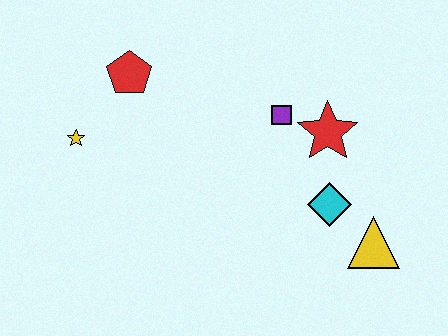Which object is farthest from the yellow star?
The yellow triangle is farthest from the yellow star.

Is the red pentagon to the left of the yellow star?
No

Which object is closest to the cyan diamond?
The yellow triangle is closest to the cyan diamond.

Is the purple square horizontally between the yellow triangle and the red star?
No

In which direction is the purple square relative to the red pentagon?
The purple square is to the right of the red pentagon.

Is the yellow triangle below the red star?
Yes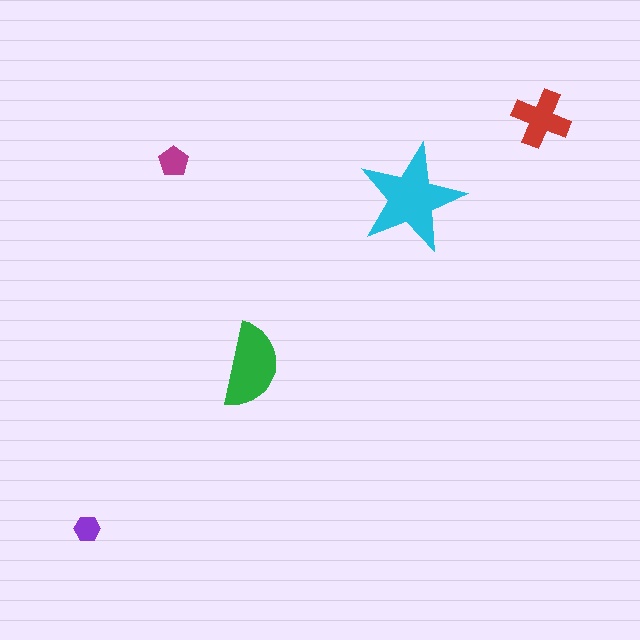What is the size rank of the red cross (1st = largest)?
3rd.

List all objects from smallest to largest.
The purple hexagon, the magenta pentagon, the red cross, the green semicircle, the cyan star.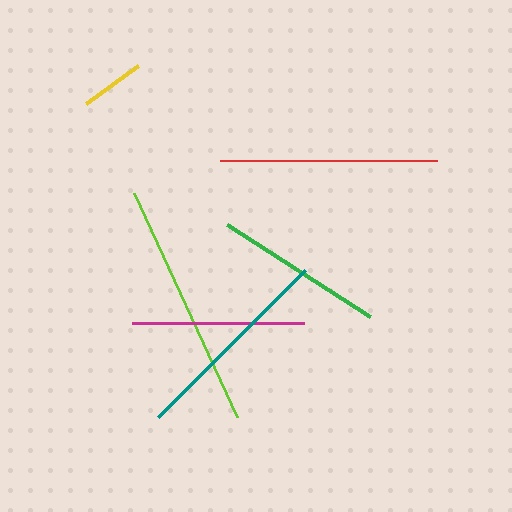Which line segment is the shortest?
The yellow line is the shortest at approximately 65 pixels.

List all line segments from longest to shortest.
From longest to shortest: lime, red, teal, magenta, green, yellow.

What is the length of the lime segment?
The lime segment is approximately 246 pixels long.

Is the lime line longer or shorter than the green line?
The lime line is longer than the green line.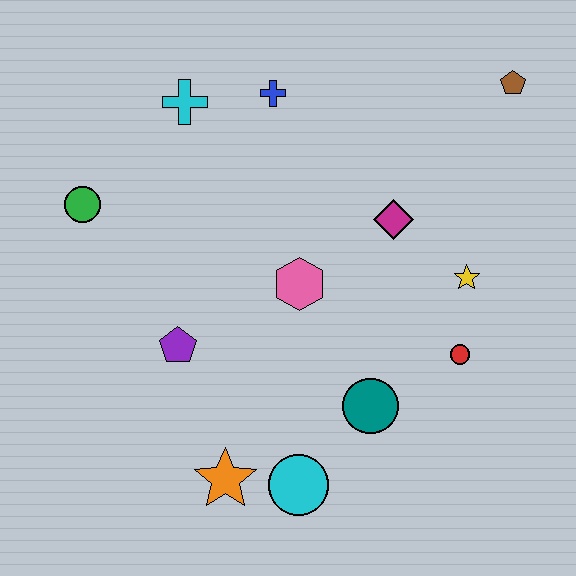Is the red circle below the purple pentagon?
Yes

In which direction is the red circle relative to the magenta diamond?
The red circle is below the magenta diamond.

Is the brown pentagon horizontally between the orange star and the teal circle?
No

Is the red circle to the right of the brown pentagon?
No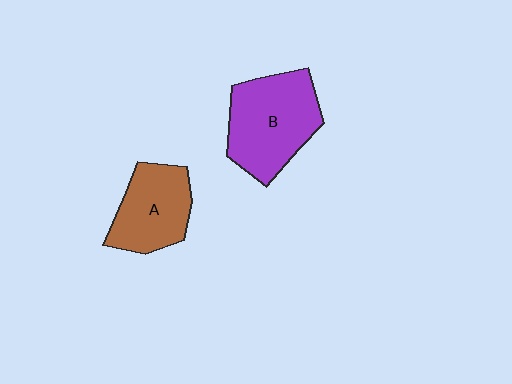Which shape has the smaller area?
Shape A (brown).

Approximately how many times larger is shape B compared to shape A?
Approximately 1.4 times.